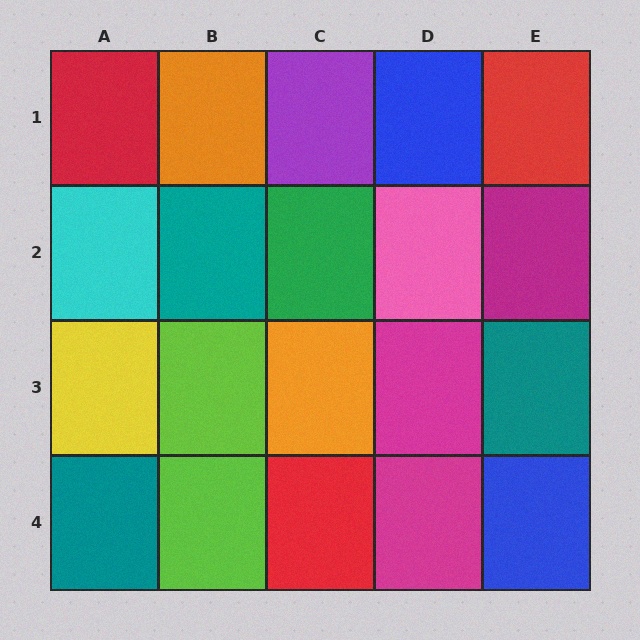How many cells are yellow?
1 cell is yellow.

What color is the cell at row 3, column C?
Orange.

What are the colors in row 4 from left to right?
Teal, lime, red, magenta, blue.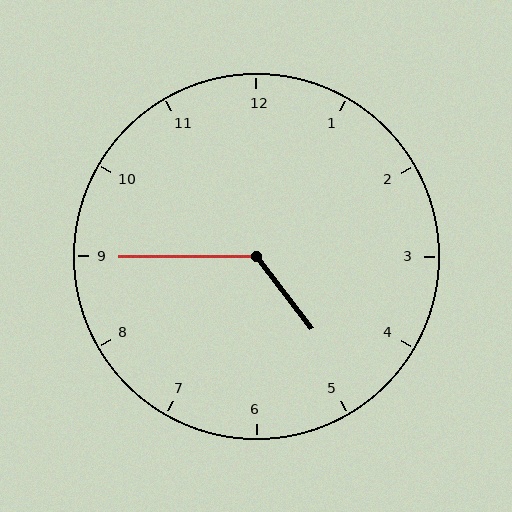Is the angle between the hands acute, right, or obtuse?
It is obtuse.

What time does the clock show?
4:45.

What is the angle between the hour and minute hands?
Approximately 128 degrees.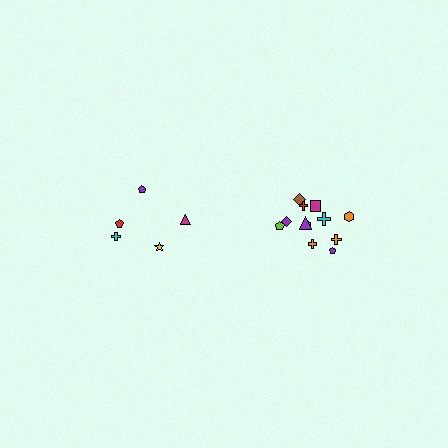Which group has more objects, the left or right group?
The right group.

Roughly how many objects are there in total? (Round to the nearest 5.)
Roughly 15 objects in total.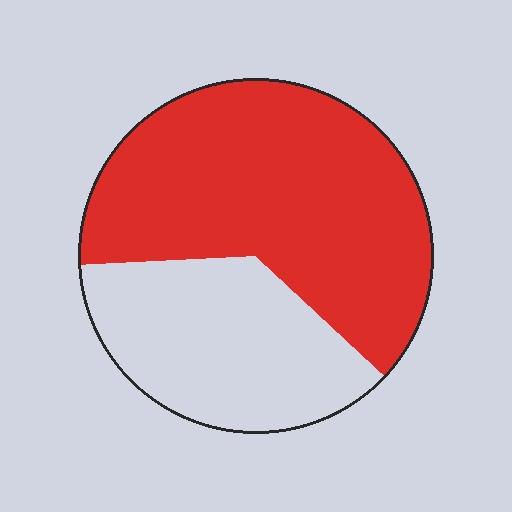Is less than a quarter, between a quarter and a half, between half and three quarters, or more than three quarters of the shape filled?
Between half and three quarters.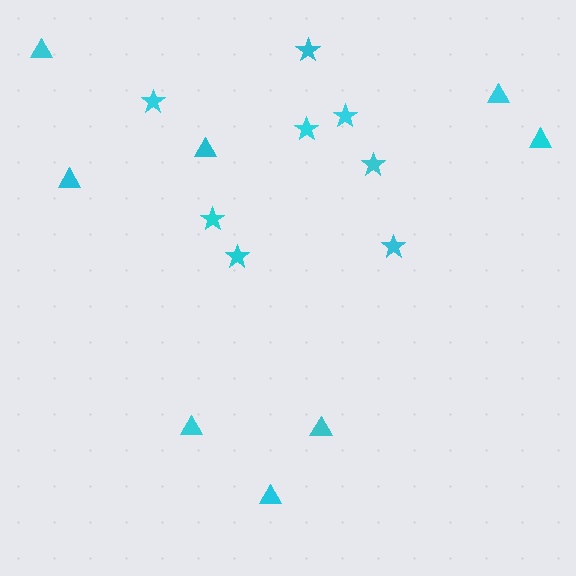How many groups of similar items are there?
There are 2 groups: one group of stars (8) and one group of triangles (8).